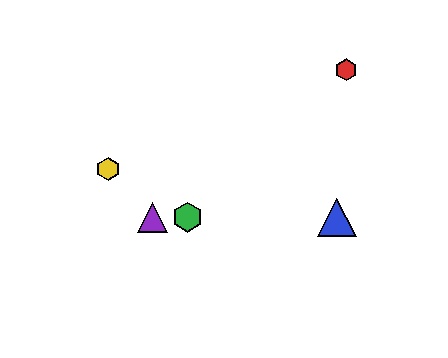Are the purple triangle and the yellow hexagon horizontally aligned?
No, the purple triangle is at y≈217 and the yellow hexagon is at y≈169.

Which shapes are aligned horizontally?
The blue triangle, the green hexagon, the purple triangle are aligned horizontally.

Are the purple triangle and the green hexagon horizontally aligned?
Yes, both are at y≈217.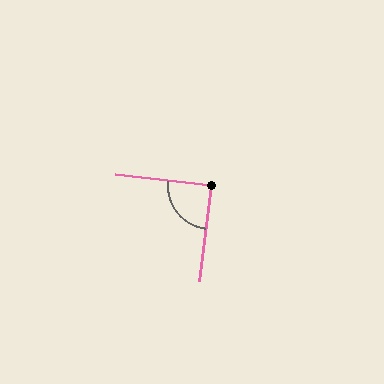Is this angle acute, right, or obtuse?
It is approximately a right angle.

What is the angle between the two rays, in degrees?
Approximately 90 degrees.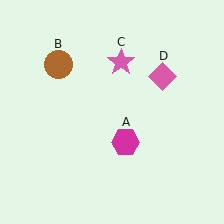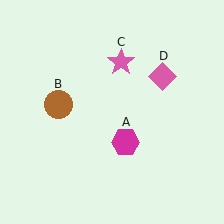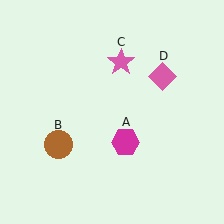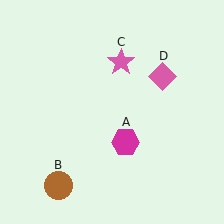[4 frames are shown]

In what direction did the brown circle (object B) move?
The brown circle (object B) moved down.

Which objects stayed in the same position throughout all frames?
Magenta hexagon (object A) and pink star (object C) and pink diamond (object D) remained stationary.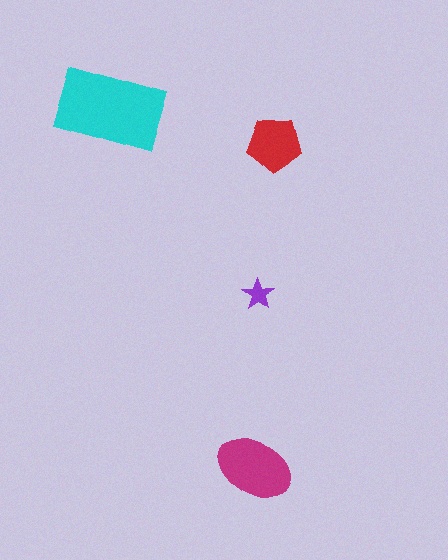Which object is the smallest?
The purple star.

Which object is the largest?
The cyan rectangle.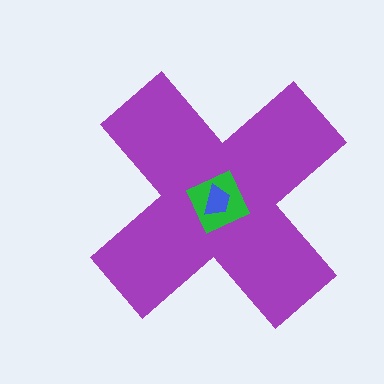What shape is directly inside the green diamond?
The blue trapezoid.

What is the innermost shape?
The blue trapezoid.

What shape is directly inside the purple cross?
The green diamond.